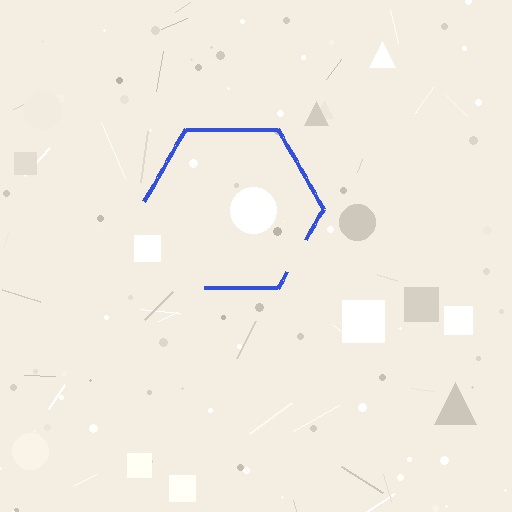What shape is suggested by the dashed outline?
The dashed outline suggests a hexagon.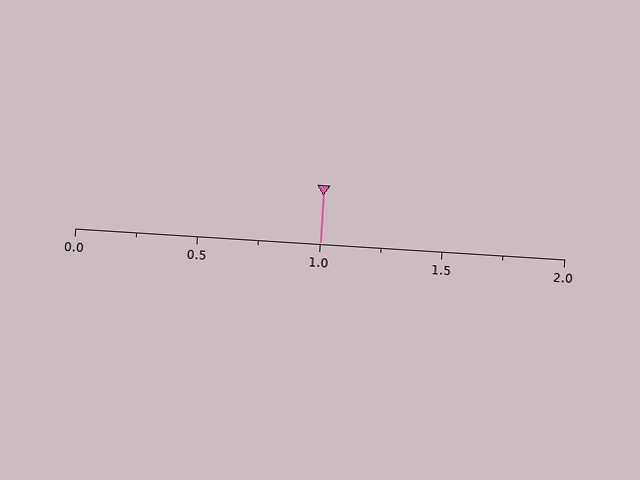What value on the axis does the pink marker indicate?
The marker indicates approximately 1.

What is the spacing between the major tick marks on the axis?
The major ticks are spaced 0.5 apart.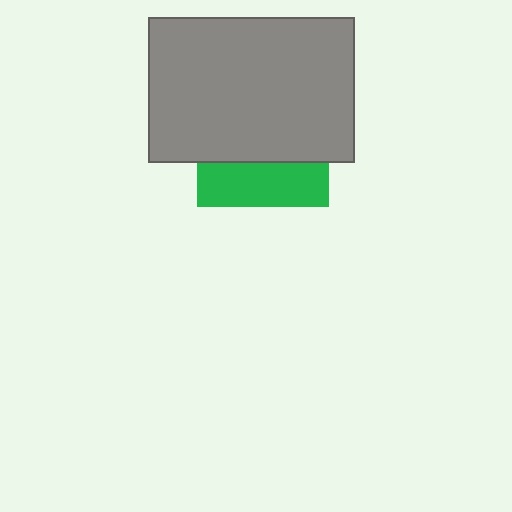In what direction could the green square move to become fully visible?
The green square could move down. That would shift it out from behind the gray rectangle entirely.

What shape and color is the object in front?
The object in front is a gray rectangle.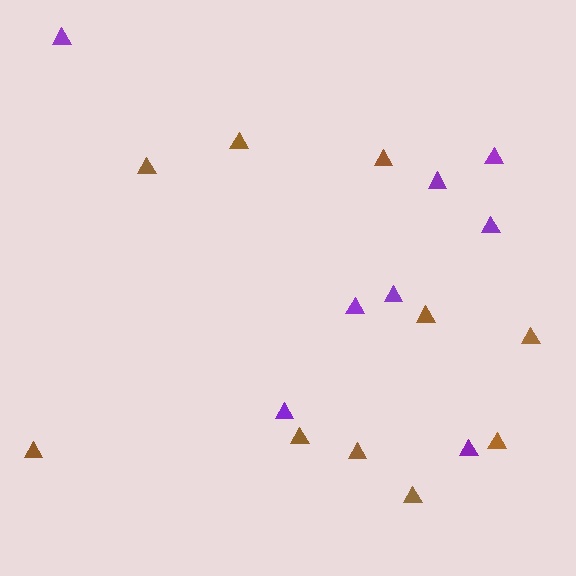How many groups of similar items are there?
There are 2 groups: one group of purple triangles (8) and one group of brown triangles (10).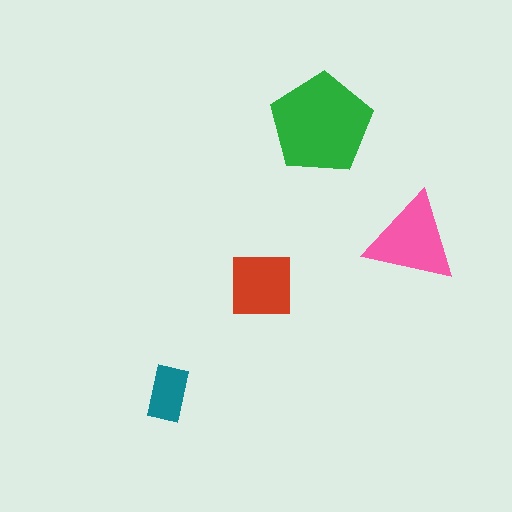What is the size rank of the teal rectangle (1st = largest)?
4th.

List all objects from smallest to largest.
The teal rectangle, the red square, the pink triangle, the green pentagon.